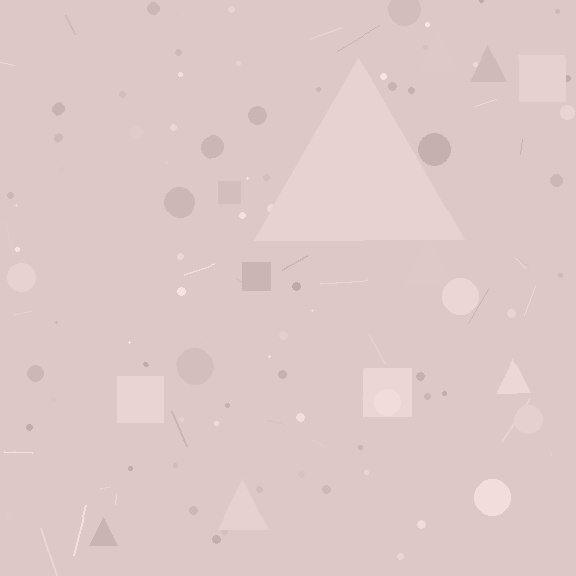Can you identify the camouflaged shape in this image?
The camouflaged shape is a triangle.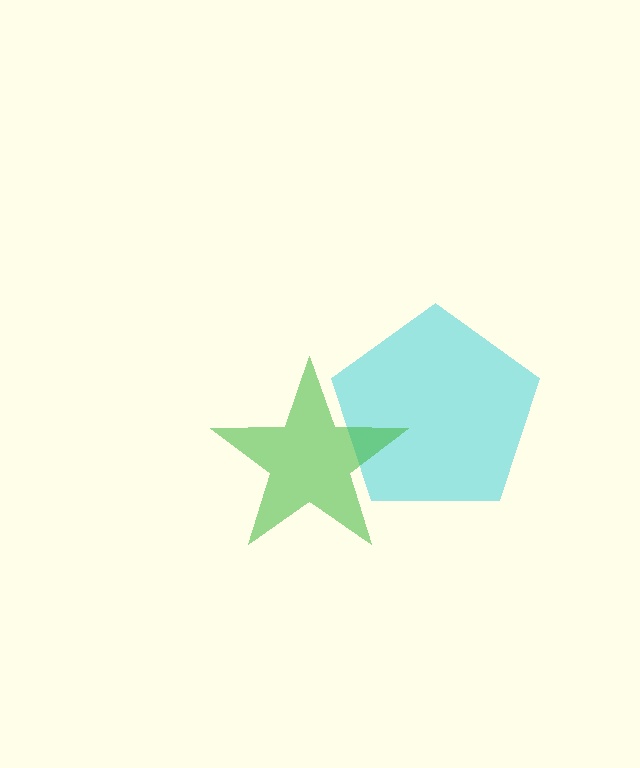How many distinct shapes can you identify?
There are 2 distinct shapes: a cyan pentagon, a green star.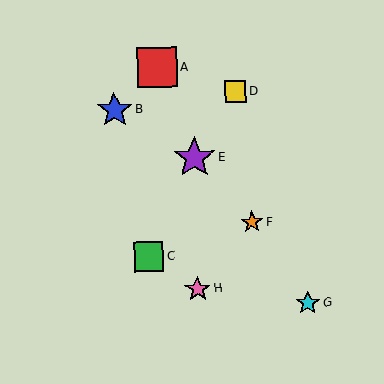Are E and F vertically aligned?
No, E is at x≈194 and F is at x≈252.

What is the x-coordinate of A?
Object A is at x≈157.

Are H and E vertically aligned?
Yes, both are at x≈198.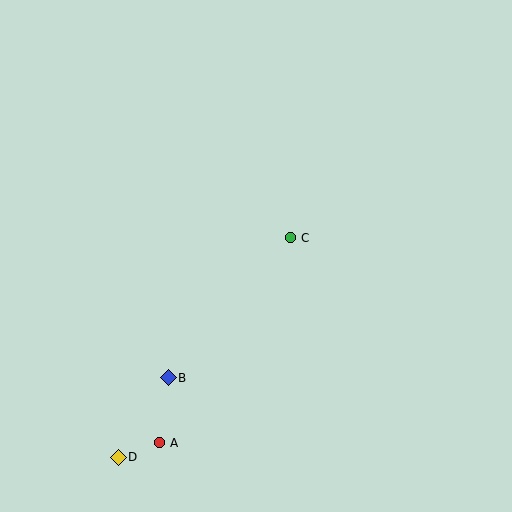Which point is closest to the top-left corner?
Point C is closest to the top-left corner.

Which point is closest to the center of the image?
Point C at (291, 238) is closest to the center.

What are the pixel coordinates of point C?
Point C is at (291, 238).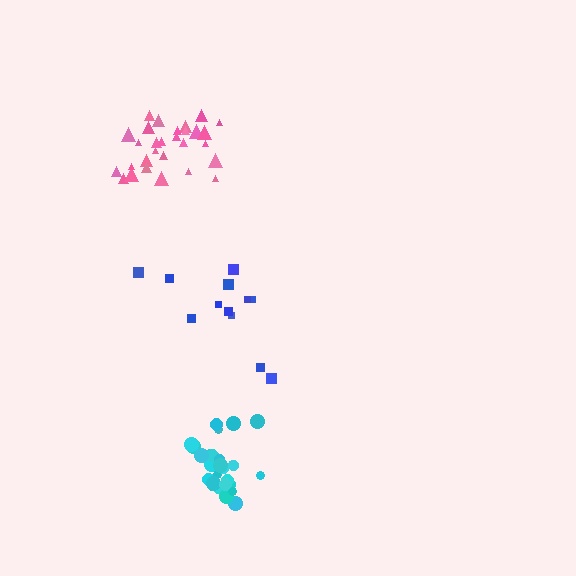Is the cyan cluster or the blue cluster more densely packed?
Cyan.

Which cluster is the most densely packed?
Cyan.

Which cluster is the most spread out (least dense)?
Blue.